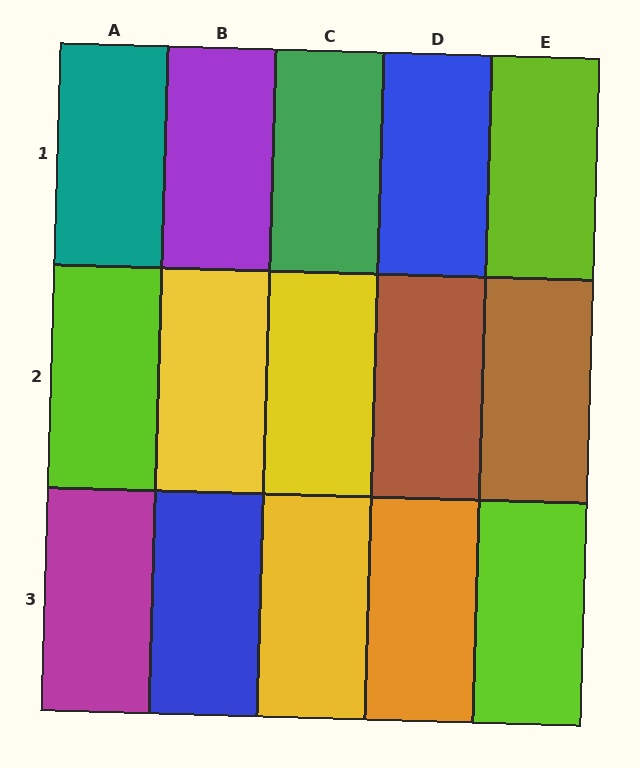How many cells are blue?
2 cells are blue.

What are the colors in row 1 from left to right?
Teal, purple, green, blue, lime.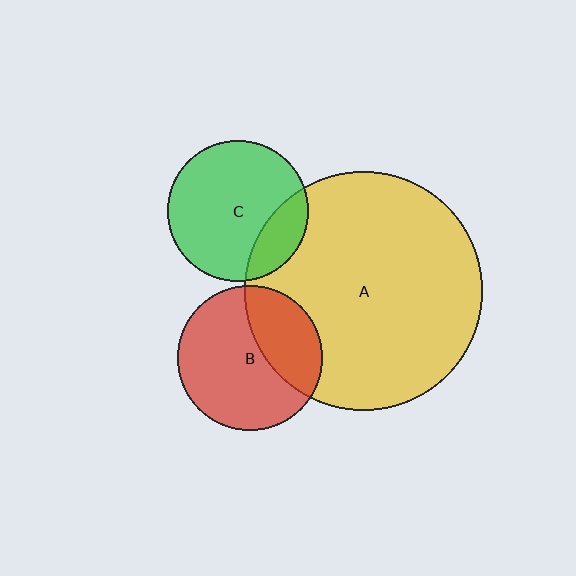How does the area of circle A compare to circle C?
Approximately 2.9 times.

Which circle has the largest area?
Circle A (yellow).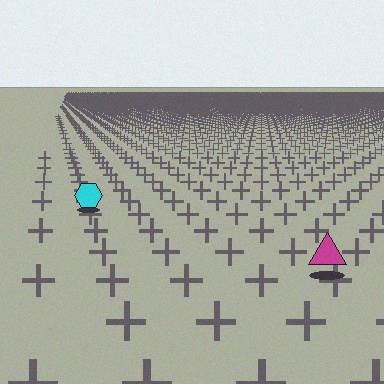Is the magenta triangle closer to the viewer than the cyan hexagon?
Yes. The magenta triangle is closer — you can tell from the texture gradient: the ground texture is coarser near it.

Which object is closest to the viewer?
The magenta triangle is closest. The texture marks near it are larger and more spread out.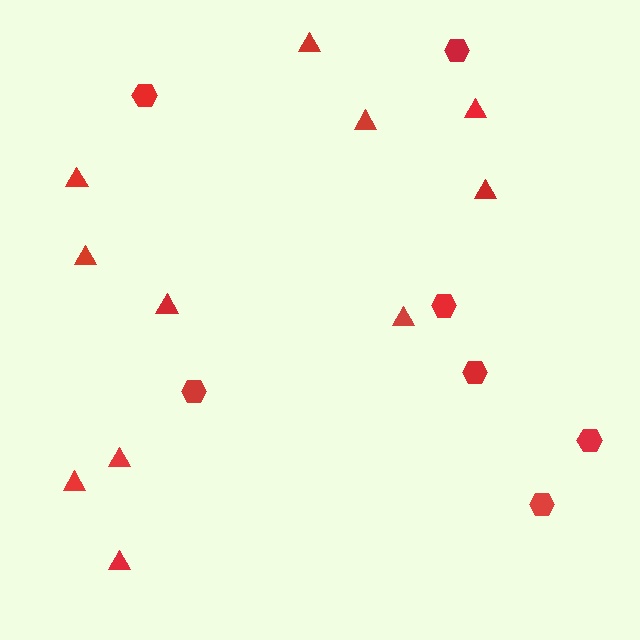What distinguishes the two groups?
There are 2 groups: one group of hexagons (7) and one group of triangles (11).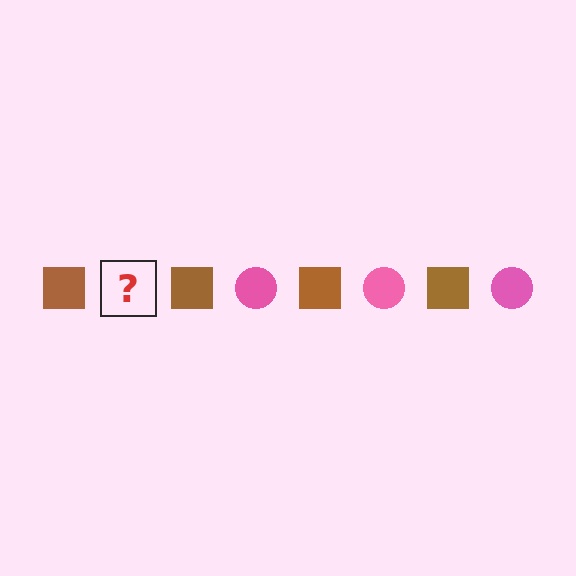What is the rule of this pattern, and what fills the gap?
The rule is that the pattern alternates between brown square and pink circle. The gap should be filled with a pink circle.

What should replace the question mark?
The question mark should be replaced with a pink circle.